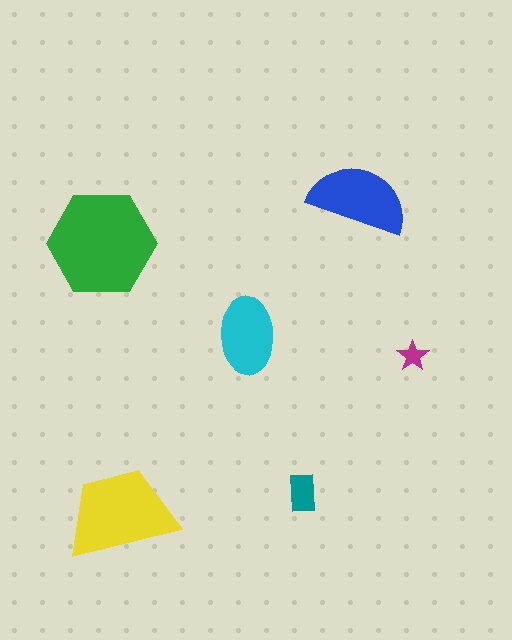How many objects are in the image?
There are 6 objects in the image.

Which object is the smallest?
The magenta star.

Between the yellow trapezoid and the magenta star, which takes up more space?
The yellow trapezoid.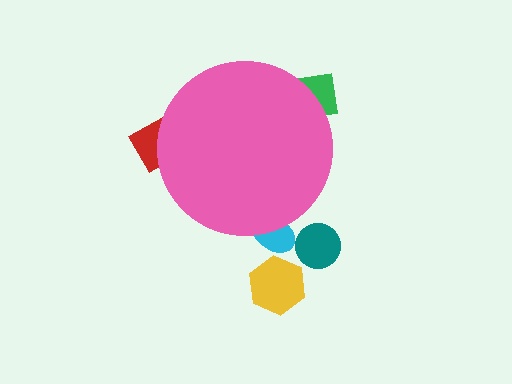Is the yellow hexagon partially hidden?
No, the yellow hexagon is fully visible.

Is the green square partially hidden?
Yes, the green square is partially hidden behind the pink circle.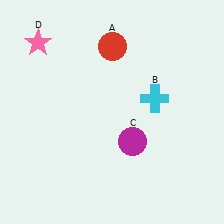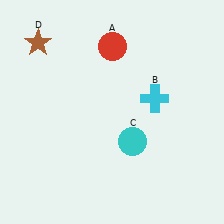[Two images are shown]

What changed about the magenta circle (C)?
In Image 1, C is magenta. In Image 2, it changed to cyan.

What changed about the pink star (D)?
In Image 1, D is pink. In Image 2, it changed to brown.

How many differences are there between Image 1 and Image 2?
There are 2 differences between the two images.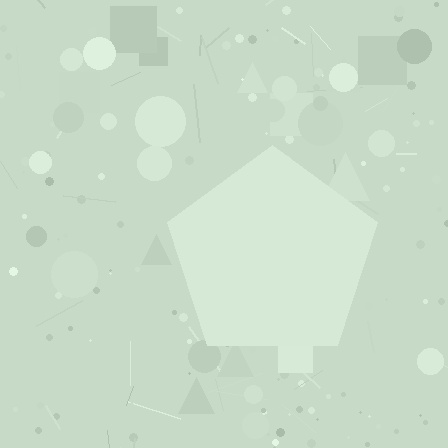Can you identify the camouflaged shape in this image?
The camouflaged shape is a pentagon.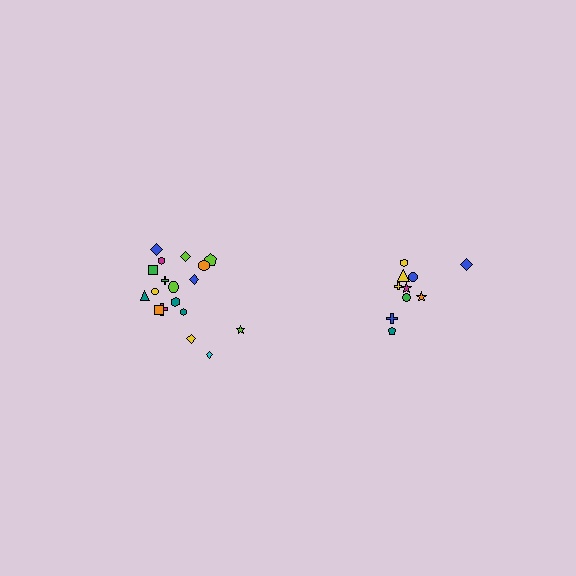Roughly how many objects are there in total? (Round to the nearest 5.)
Roughly 30 objects in total.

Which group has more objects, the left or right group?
The left group.